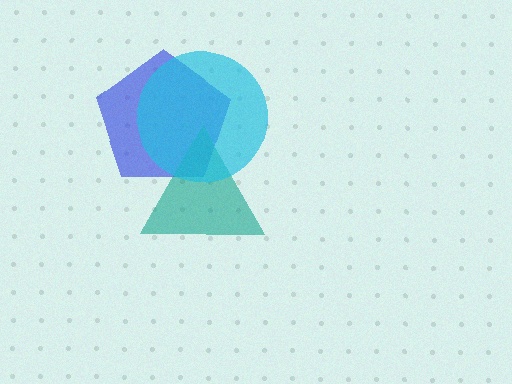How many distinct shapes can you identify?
There are 3 distinct shapes: a blue pentagon, a teal triangle, a cyan circle.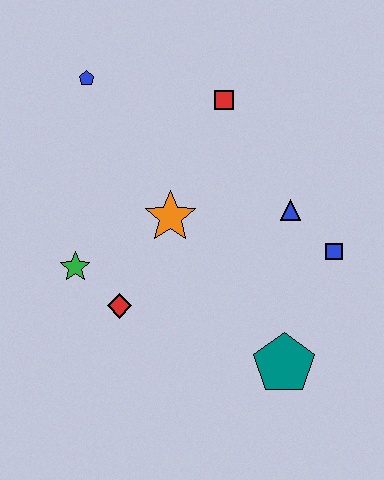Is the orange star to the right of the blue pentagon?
Yes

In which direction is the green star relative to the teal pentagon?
The green star is to the left of the teal pentagon.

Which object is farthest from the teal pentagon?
The blue pentagon is farthest from the teal pentagon.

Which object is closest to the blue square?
The blue triangle is closest to the blue square.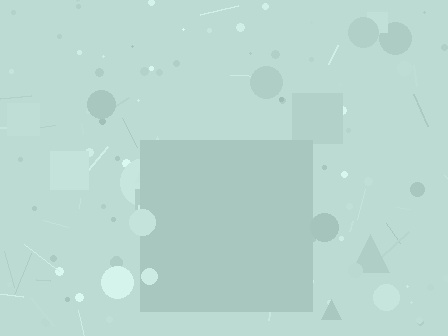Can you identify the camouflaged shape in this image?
The camouflaged shape is a square.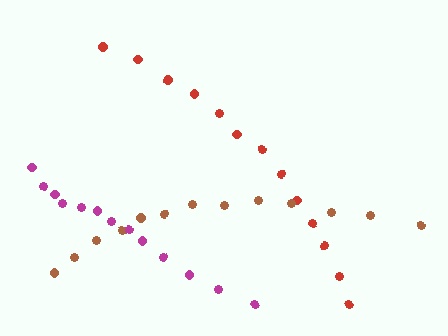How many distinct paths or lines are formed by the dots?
There are 3 distinct paths.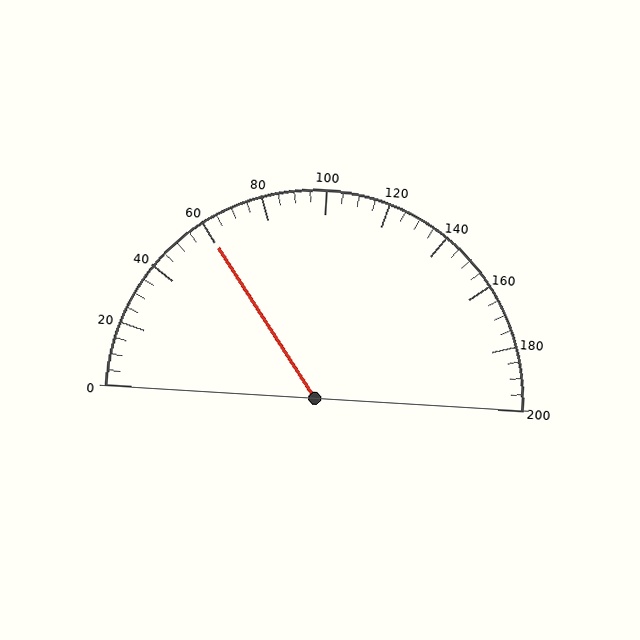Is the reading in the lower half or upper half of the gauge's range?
The reading is in the lower half of the range (0 to 200).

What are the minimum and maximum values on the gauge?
The gauge ranges from 0 to 200.